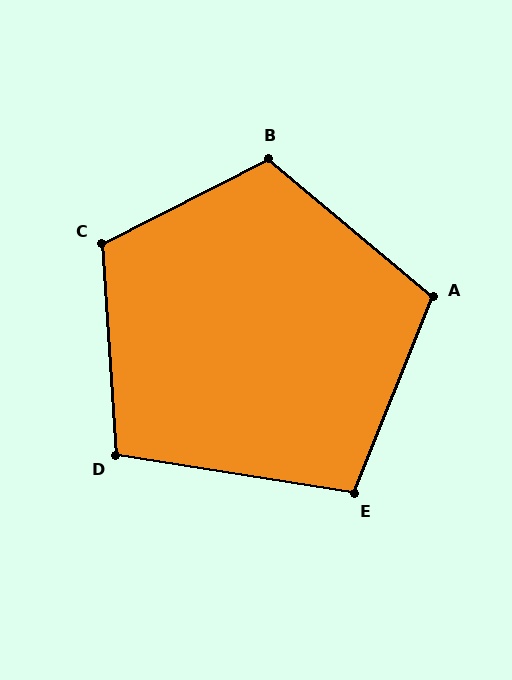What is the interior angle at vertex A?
Approximately 108 degrees (obtuse).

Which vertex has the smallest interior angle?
D, at approximately 103 degrees.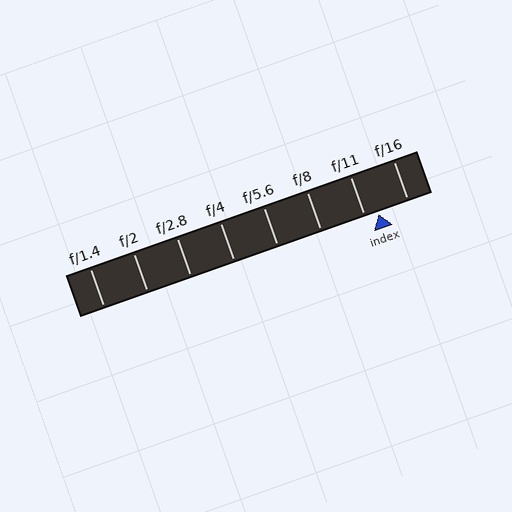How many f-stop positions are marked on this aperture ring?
There are 8 f-stop positions marked.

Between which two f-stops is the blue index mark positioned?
The index mark is between f/11 and f/16.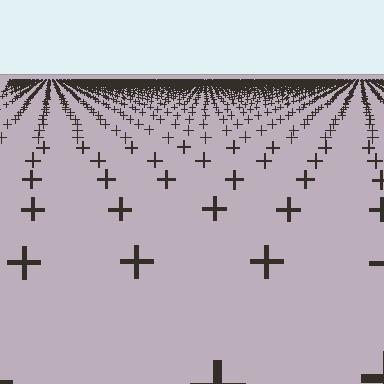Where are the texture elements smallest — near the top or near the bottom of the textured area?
Near the top.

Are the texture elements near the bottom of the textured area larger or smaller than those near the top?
Larger. Near the bottom, elements are closer to the viewer and appear at a bigger on-screen size.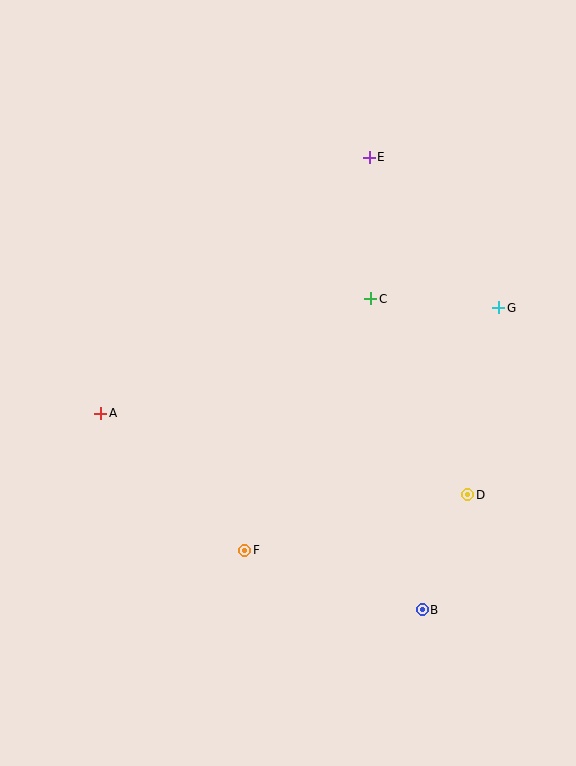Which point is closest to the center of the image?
Point C at (371, 299) is closest to the center.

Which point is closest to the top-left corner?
Point E is closest to the top-left corner.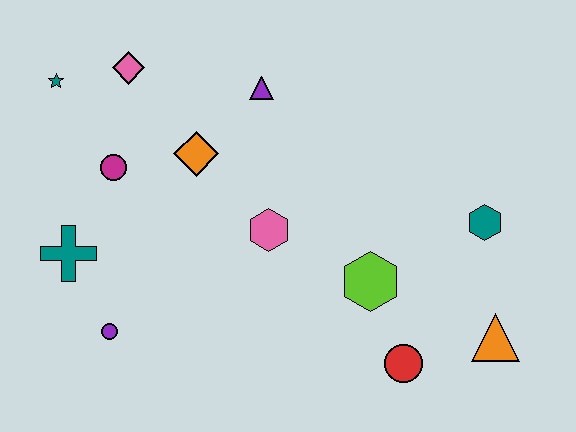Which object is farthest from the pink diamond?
The orange triangle is farthest from the pink diamond.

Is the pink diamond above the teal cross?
Yes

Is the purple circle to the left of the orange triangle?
Yes